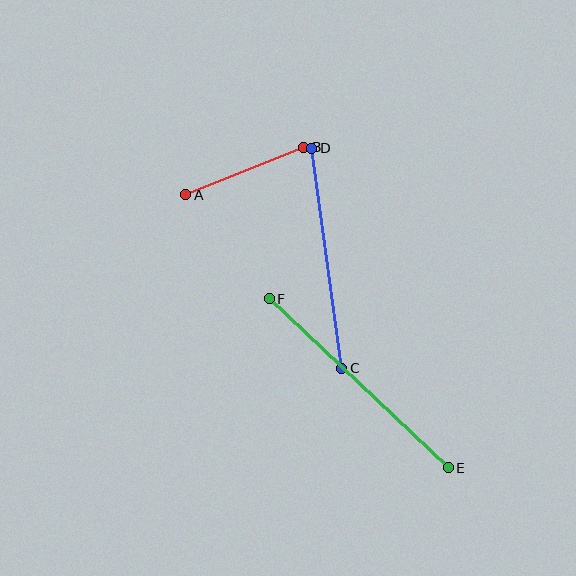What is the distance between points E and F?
The distance is approximately 246 pixels.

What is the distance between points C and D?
The distance is approximately 222 pixels.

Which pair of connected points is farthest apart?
Points E and F are farthest apart.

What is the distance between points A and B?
The distance is approximately 127 pixels.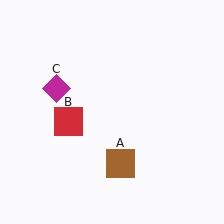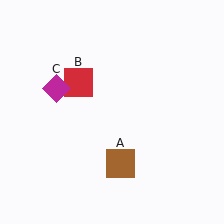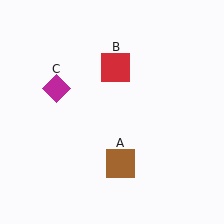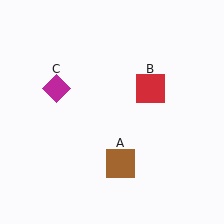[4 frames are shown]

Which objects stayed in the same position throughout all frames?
Brown square (object A) and magenta diamond (object C) remained stationary.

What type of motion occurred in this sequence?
The red square (object B) rotated clockwise around the center of the scene.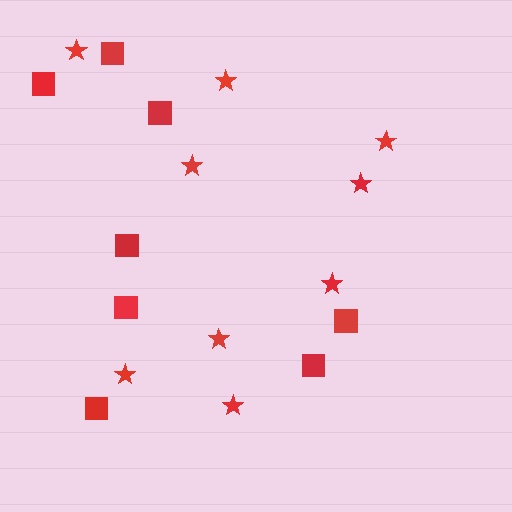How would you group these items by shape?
There are 2 groups: one group of squares (8) and one group of stars (9).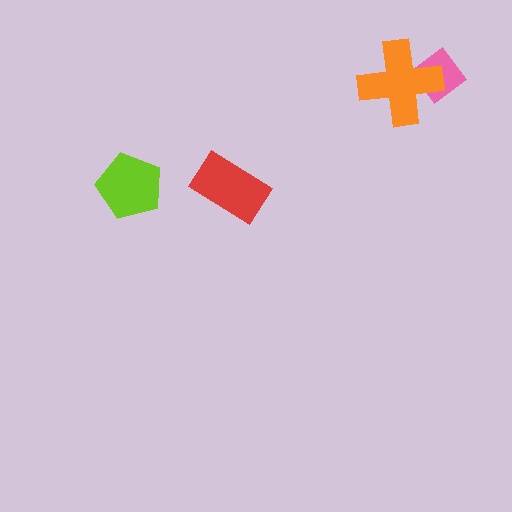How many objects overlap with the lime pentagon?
0 objects overlap with the lime pentagon.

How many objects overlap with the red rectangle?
0 objects overlap with the red rectangle.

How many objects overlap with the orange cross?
1 object overlaps with the orange cross.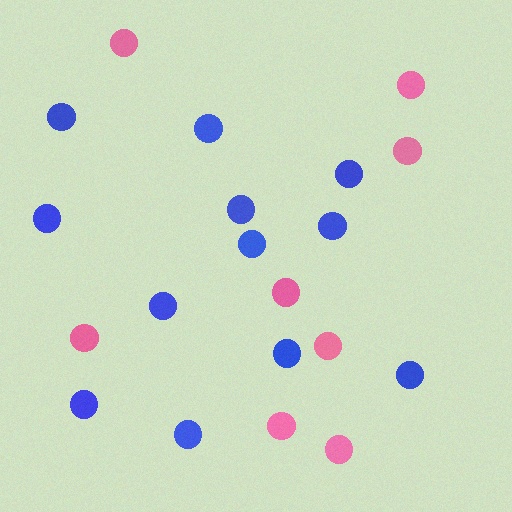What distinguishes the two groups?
There are 2 groups: one group of pink circles (8) and one group of blue circles (12).